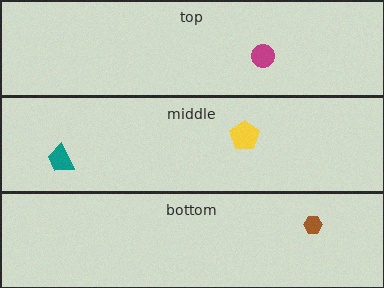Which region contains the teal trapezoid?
The middle region.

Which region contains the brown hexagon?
The bottom region.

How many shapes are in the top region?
1.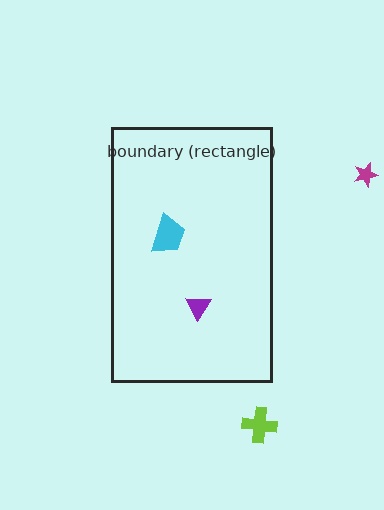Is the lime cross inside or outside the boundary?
Outside.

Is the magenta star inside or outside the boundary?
Outside.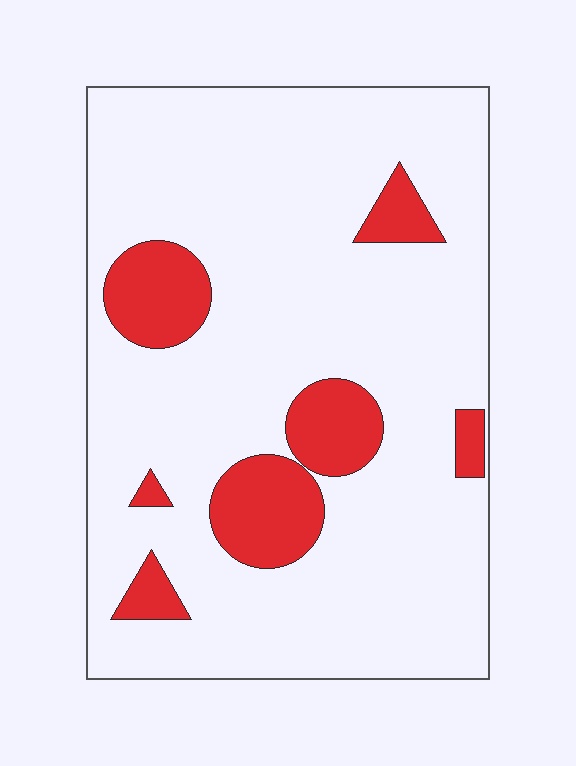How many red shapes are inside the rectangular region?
7.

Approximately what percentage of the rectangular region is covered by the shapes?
Approximately 15%.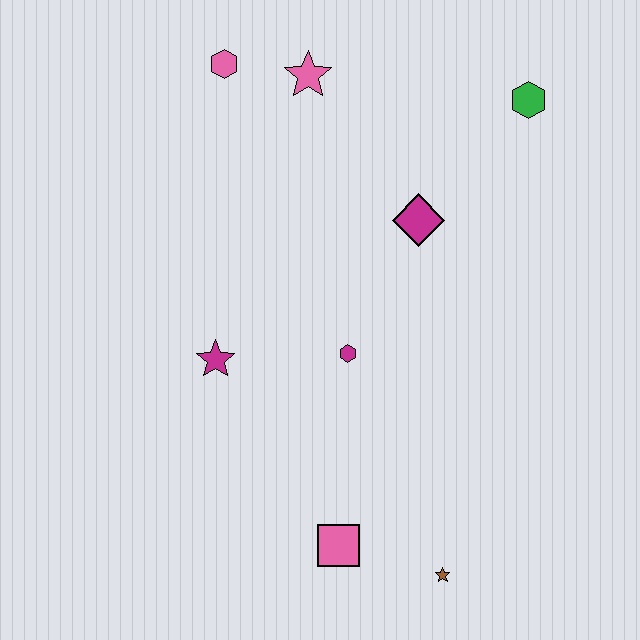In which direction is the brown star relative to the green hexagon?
The brown star is below the green hexagon.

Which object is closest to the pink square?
The brown star is closest to the pink square.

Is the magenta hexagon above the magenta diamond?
No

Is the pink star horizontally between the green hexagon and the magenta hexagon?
No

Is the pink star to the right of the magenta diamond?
No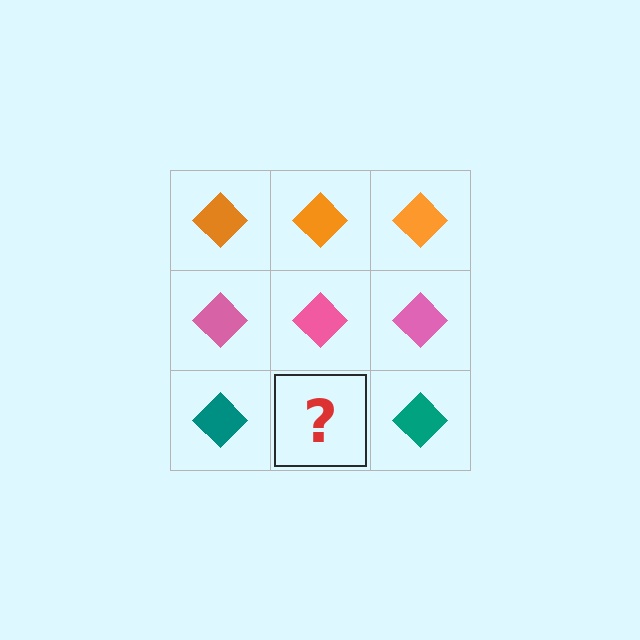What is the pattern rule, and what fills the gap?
The rule is that each row has a consistent color. The gap should be filled with a teal diamond.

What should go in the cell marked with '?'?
The missing cell should contain a teal diamond.